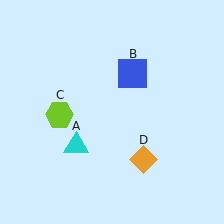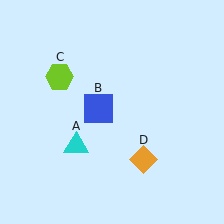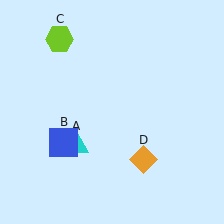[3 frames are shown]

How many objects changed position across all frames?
2 objects changed position: blue square (object B), lime hexagon (object C).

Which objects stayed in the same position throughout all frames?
Cyan triangle (object A) and orange diamond (object D) remained stationary.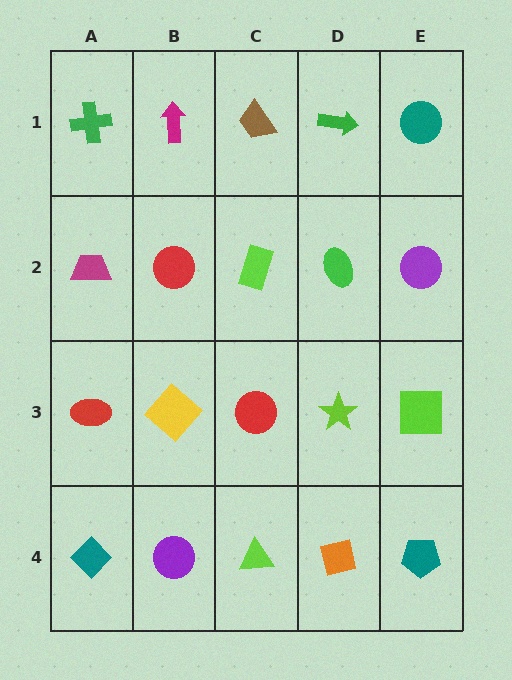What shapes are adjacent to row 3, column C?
A lime rectangle (row 2, column C), a lime triangle (row 4, column C), a yellow diamond (row 3, column B), a lime star (row 3, column D).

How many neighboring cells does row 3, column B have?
4.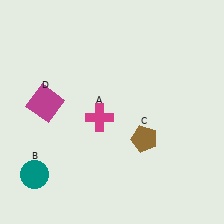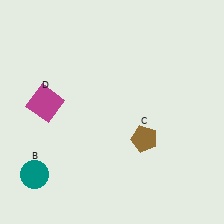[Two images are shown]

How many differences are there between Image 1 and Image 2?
There is 1 difference between the two images.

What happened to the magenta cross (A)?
The magenta cross (A) was removed in Image 2. It was in the bottom-left area of Image 1.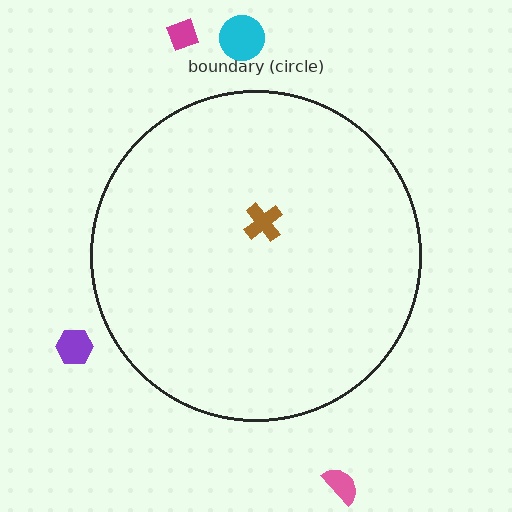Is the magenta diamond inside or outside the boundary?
Outside.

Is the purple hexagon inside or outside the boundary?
Outside.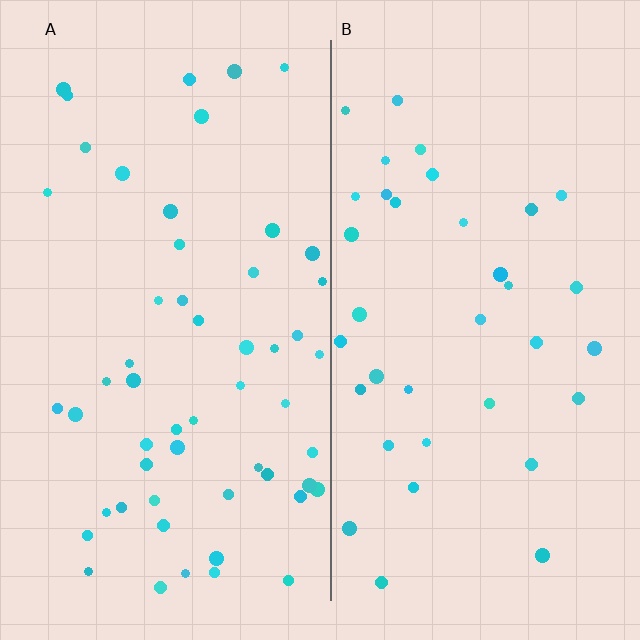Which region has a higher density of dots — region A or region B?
A (the left).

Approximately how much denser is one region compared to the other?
Approximately 1.5× — region A over region B.